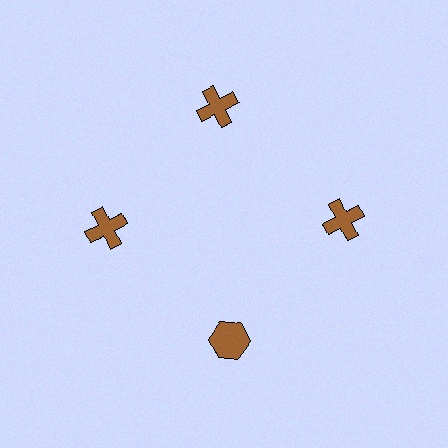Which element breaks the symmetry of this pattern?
The brown hexagon at roughly the 6 o'clock position breaks the symmetry. All other shapes are brown crosses.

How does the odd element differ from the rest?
It has a different shape: hexagon instead of cross.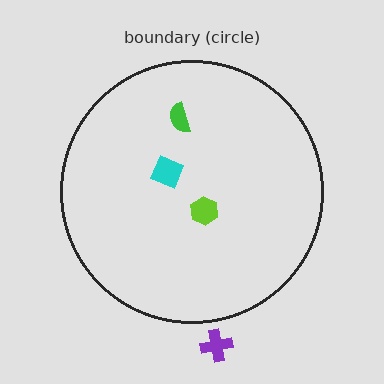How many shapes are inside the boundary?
3 inside, 1 outside.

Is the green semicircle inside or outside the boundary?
Inside.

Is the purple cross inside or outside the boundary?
Outside.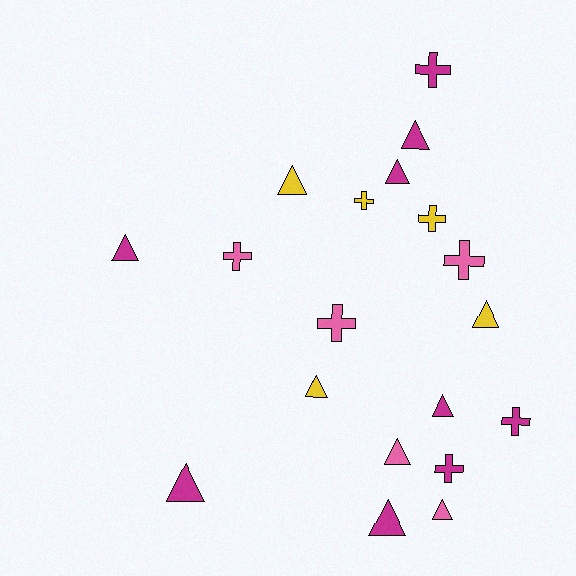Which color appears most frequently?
Magenta, with 9 objects.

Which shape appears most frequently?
Triangle, with 11 objects.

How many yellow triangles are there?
There are 3 yellow triangles.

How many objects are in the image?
There are 19 objects.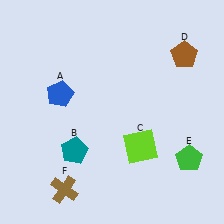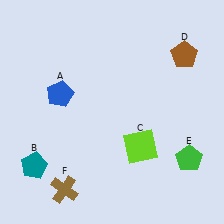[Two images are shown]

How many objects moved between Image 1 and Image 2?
1 object moved between the two images.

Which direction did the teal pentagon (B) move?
The teal pentagon (B) moved left.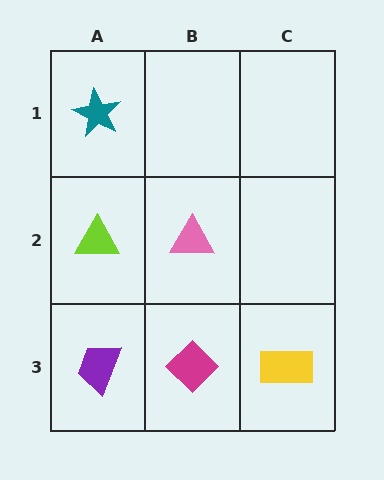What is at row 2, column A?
A lime triangle.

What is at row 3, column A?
A purple trapezoid.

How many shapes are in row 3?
3 shapes.